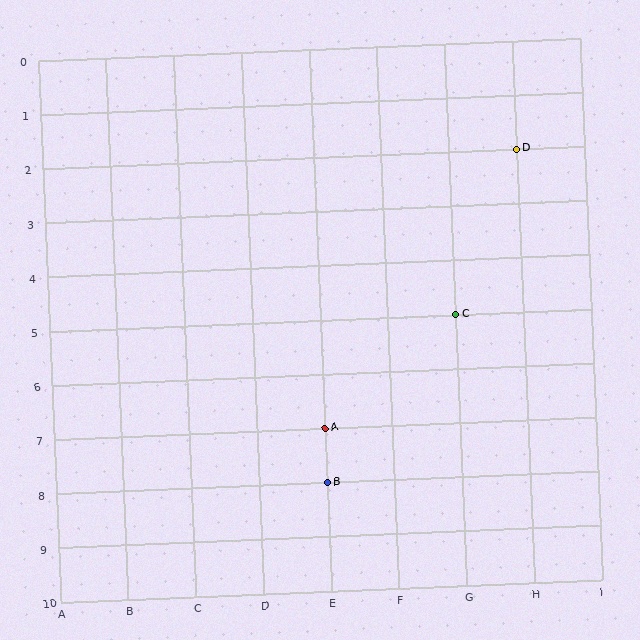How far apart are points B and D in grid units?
Points B and D are 3 columns and 6 rows apart (about 6.7 grid units diagonally).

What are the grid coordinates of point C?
Point C is at grid coordinates (G, 5).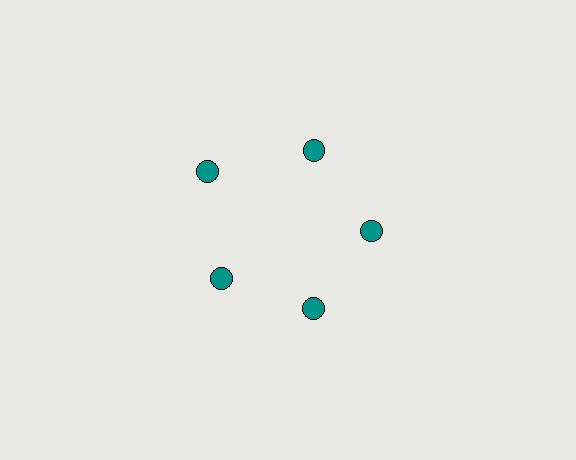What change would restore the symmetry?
The symmetry would be restored by moving it inward, back onto the ring so that all 5 circles sit at equal angles and equal distance from the center.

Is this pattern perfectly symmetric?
No. The 5 teal circles are arranged in a ring, but one element near the 10 o'clock position is pushed outward from the center, breaking the 5-fold rotational symmetry.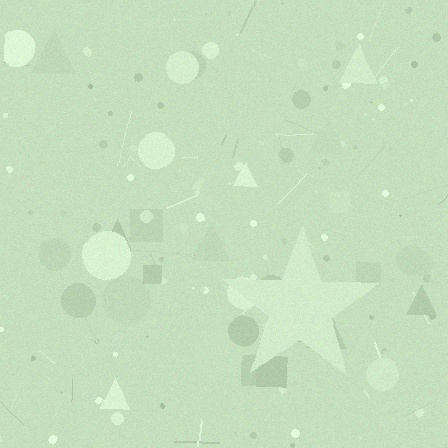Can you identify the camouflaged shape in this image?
The camouflaged shape is a star.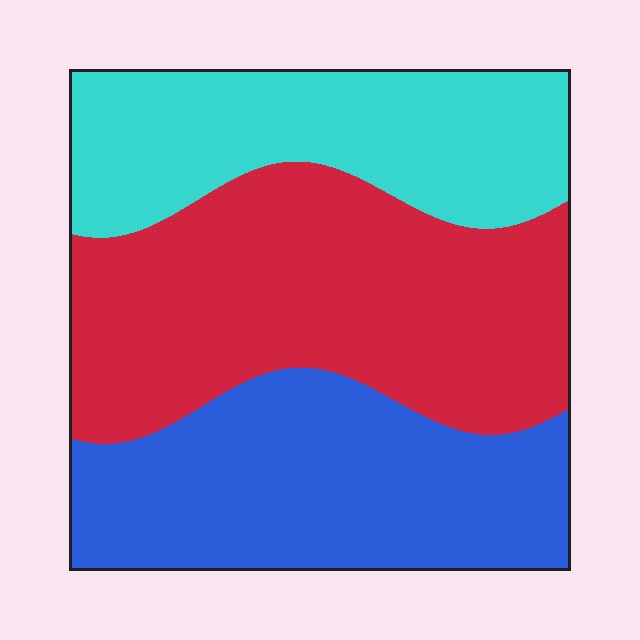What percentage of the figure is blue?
Blue covers around 30% of the figure.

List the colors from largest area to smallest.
From largest to smallest: red, blue, cyan.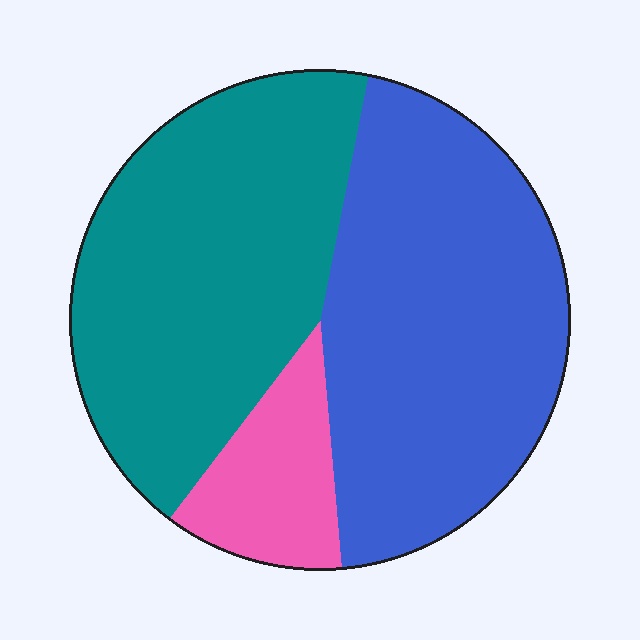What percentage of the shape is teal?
Teal covers 43% of the shape.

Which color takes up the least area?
Pink, at roughly 10%.